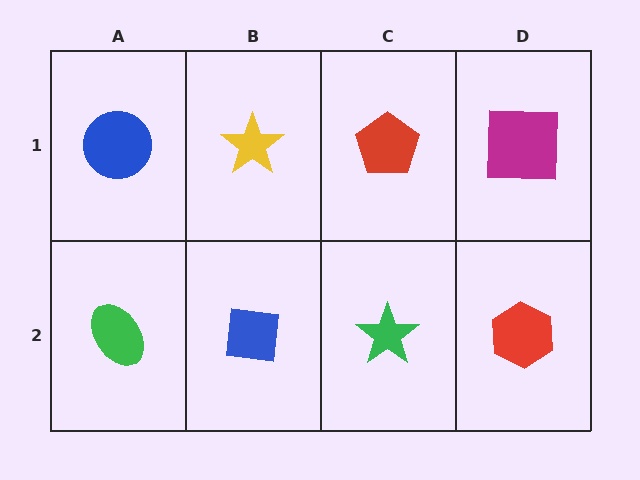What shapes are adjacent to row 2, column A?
A blue circle (row 1, column A), a blue square (row 2, column B).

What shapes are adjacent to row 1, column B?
A blue square (row 2, column B), a blue circle (row 1, column A), a red pentagon (row 1, column C).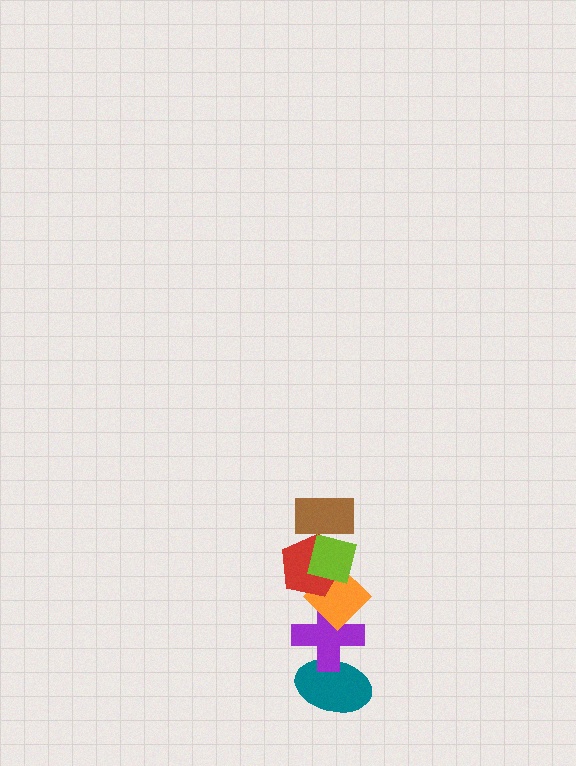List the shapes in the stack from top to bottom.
From top to bottom: the lime square, the brown rectangle, the red pentagon, the orange diamond, the purple cross, the teal ellipse.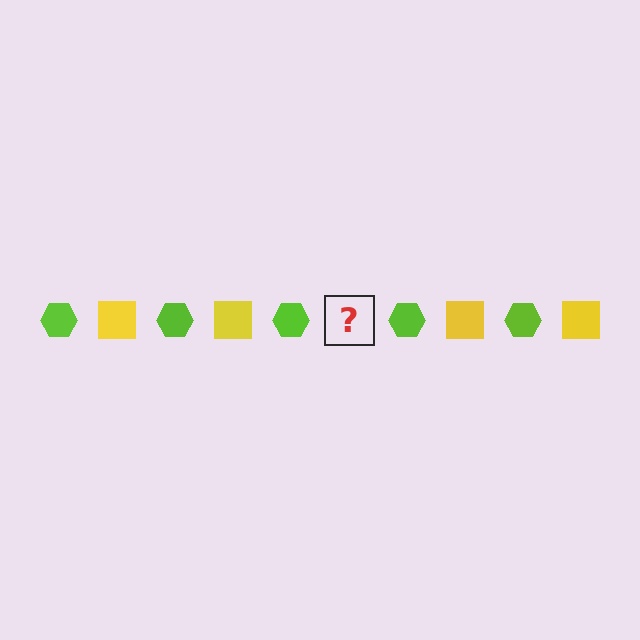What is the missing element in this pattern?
The missing element is a yellow square.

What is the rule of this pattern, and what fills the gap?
The rule is that the pattern alternates between lime hexagon and yellow square. The gap should be filled with a yellow square.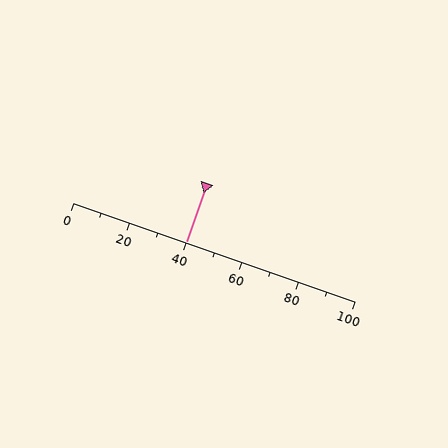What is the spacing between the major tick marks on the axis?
The major ticks are spaced 20 apart.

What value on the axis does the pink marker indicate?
The marker indicates approximately 40.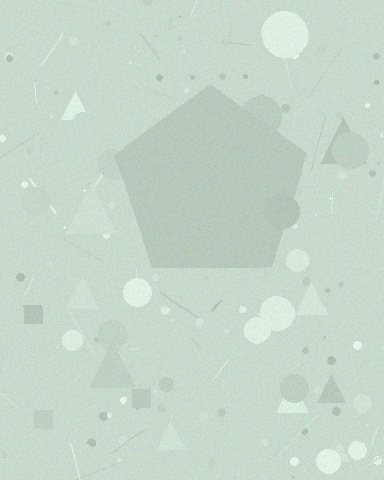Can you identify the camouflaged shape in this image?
The camouflaged shape is a pentagon.